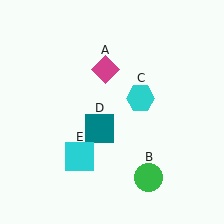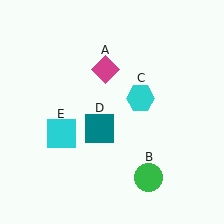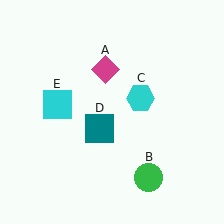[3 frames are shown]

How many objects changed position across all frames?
1 object changed position: cyan square (object E).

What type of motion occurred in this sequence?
The cyan square (object E) rotated clockwise around the center of the scene.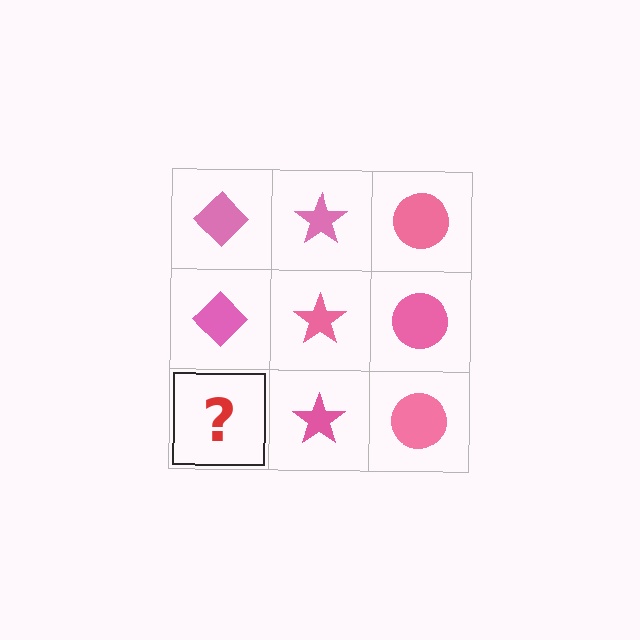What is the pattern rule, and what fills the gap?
The rule is that each column has a consistent shape. The gap should be filled with a pink diamond.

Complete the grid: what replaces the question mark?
The question mark should be replaced with a pink diamond.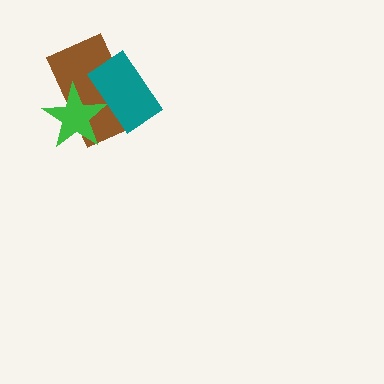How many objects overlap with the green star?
2 objects overlap with the green star.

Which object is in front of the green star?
The teal rectangle is in front of the green star.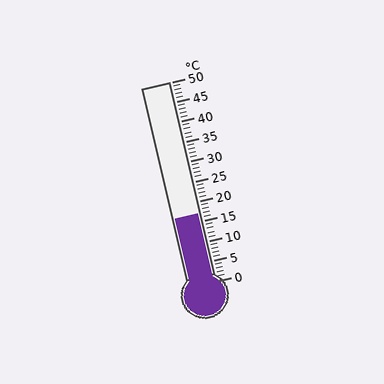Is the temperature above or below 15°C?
The temperature is above 15°C.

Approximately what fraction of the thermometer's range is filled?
The thermometer is filled to approximately 35% of its range.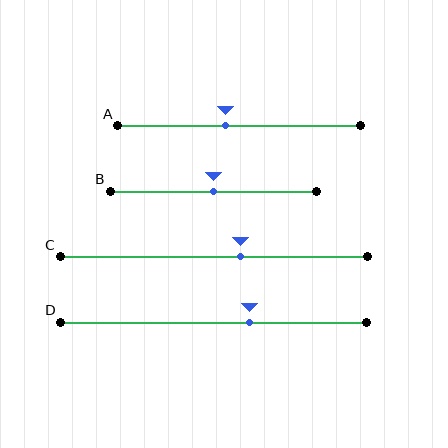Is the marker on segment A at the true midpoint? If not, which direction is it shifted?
No, the marker on segment A is shifted to the left by about 6% of the segment length.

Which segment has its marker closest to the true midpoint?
Segment B has its marker closest to the true midpoint.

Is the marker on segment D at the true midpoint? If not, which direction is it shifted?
No, the marker on segment D is shifted to the right by about 12% of the segment length.